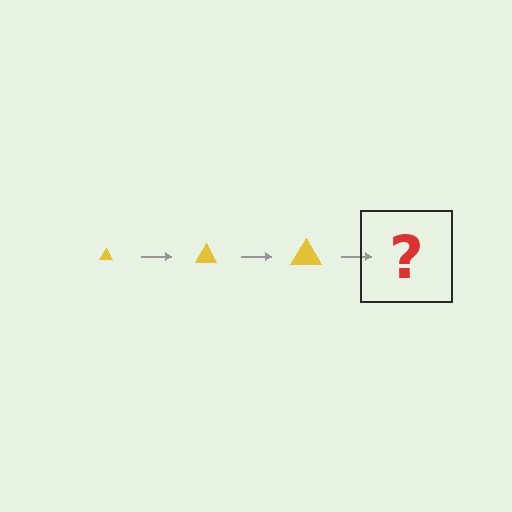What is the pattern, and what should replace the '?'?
The pattern is that the triangle gets progressively larger each step. The '?' should be a yellow triangle, larger than the previous one.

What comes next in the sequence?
The next element should be a yellow triangle, larger than the previous one.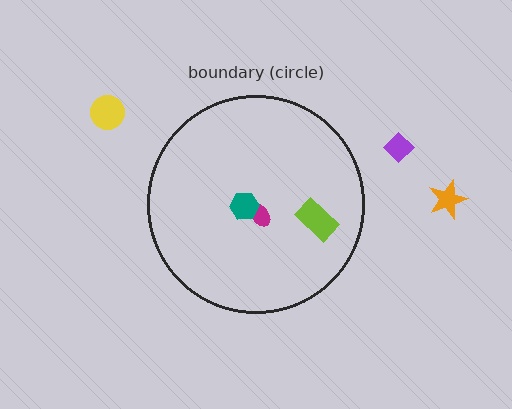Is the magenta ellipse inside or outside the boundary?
Inside.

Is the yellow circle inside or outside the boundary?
Outside.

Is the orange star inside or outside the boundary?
Outside.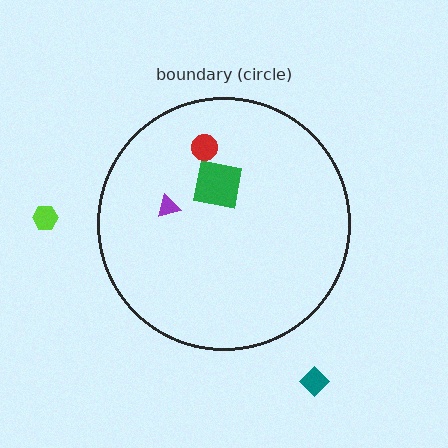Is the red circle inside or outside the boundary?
Inside.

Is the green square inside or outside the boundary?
Inside.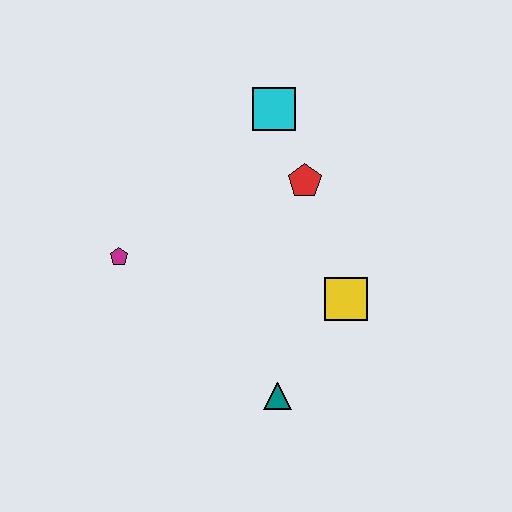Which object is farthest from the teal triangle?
The cyan square is farthest from the teal triangle.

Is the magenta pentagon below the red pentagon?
Yes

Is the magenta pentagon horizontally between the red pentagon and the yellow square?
No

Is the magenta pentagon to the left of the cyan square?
Yes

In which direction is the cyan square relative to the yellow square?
The cyan square is above the yellow square.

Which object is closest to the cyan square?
The red pentagon is closest to the cyan square.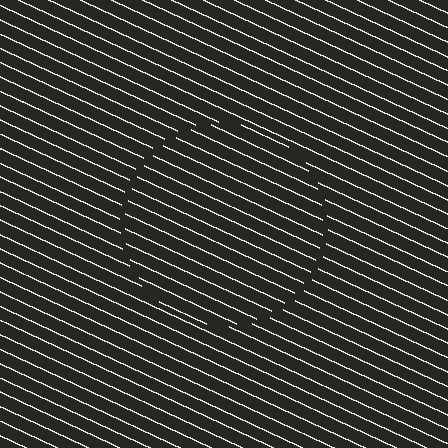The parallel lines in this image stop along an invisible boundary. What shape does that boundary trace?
An illusory circle. The interior of the shape contains the same grating, shifted by half a period — the contour is defined by the phase discontinuity where line-ends from the inner and outer gratings abut.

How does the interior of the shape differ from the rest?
The interior of the shape contains the same grating, shifted by half a period — the contour is defined by the phase discontinuity where line-ends from the inner and outer gratings abut.